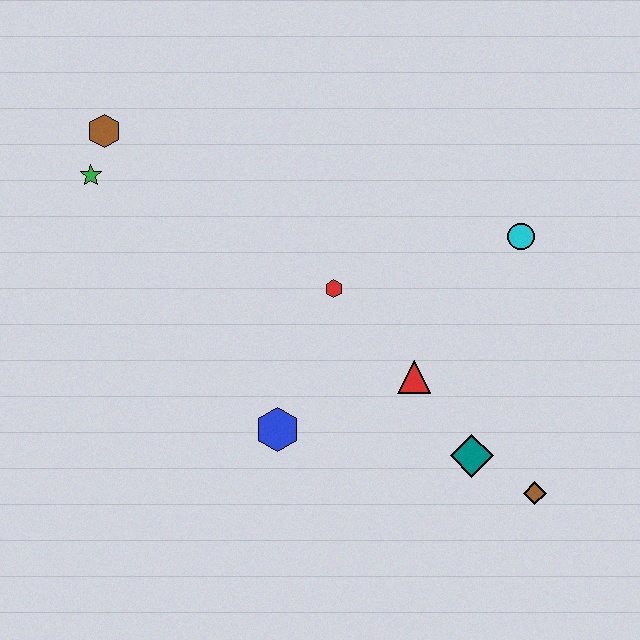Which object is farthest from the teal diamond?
The brown hexagon is farthest from the teal diamond.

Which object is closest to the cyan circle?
The red triangle is closest to the cyan circle.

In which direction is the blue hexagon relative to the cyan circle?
The blue hexagon is to the left of the cyan circle.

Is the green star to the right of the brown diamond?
No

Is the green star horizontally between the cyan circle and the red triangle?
No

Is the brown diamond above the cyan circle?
No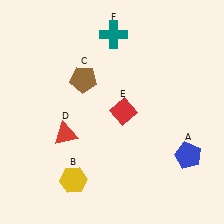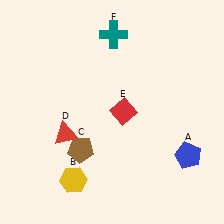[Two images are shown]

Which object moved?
The brown pentagon (C) moved down.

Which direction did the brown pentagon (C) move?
The brown pentagon (C) moved down.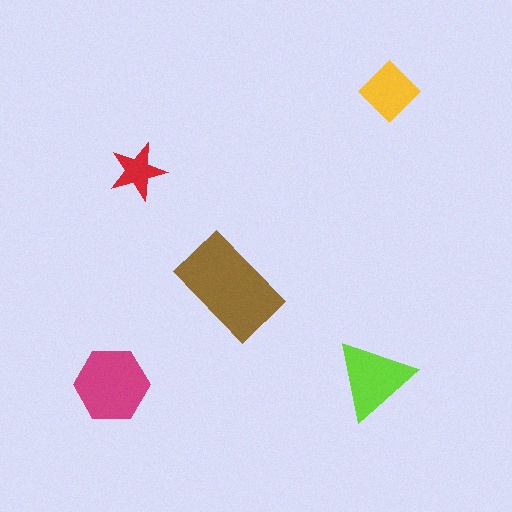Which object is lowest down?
The magenta hexagon is bottommost.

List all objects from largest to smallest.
The brown rectangle, the magenta hexagon, the lime triangle, the yellow diamond, the red star.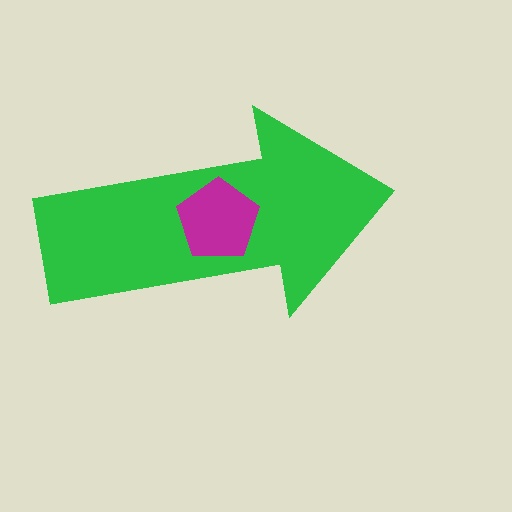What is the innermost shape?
The magenta pentagon.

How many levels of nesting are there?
2.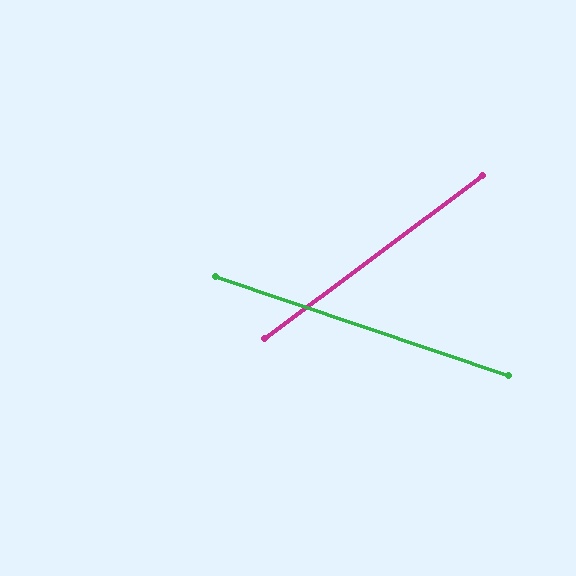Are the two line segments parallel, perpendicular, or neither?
Neither parallel nor perpendicular — they differ by about 55°.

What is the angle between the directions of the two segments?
Approximately 55 degrees.